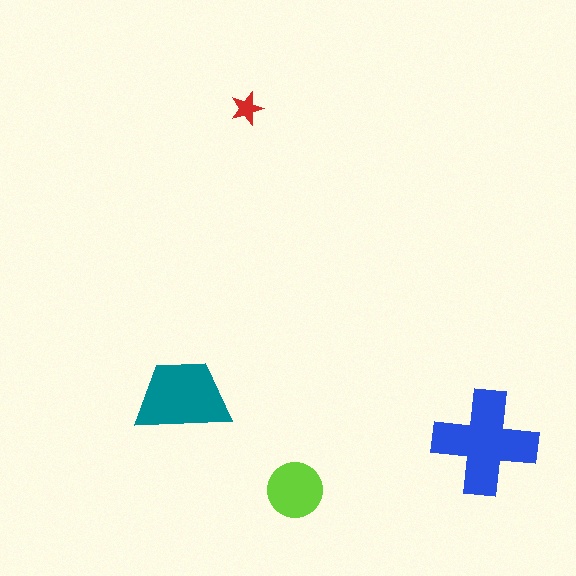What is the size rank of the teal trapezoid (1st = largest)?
2nd.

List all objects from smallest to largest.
The red star, the lime circle, the teal trapezoid, the blue cross.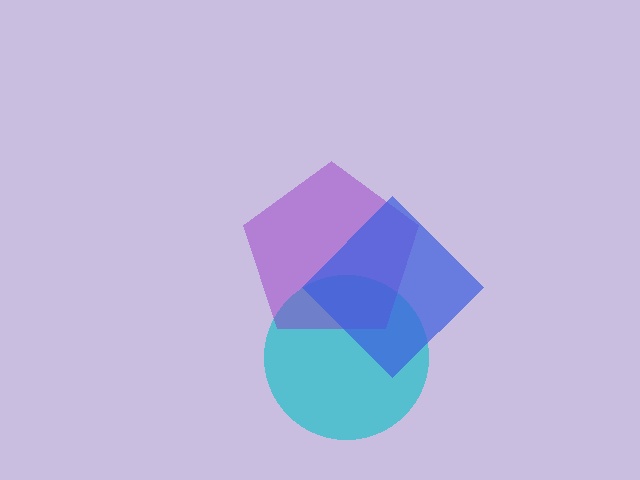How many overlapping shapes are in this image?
There are 3 overlapping shapes in the image.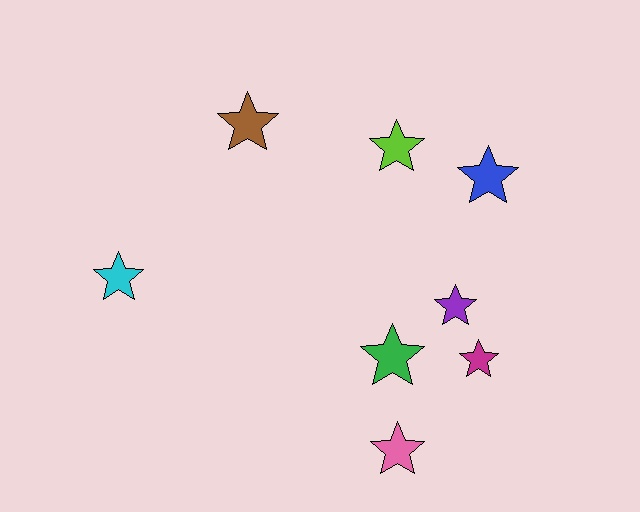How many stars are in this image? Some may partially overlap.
There are 8 stars.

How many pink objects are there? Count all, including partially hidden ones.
There is 1 pink object.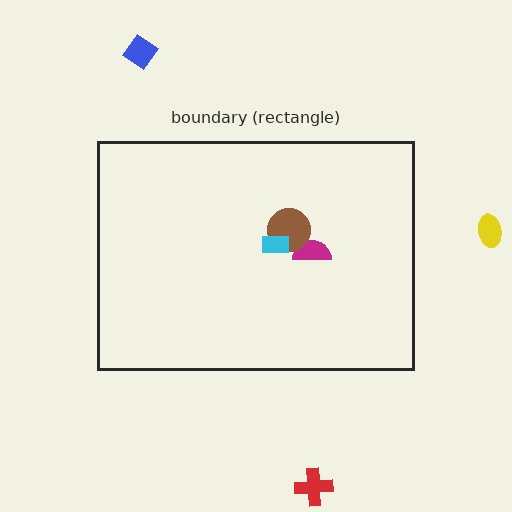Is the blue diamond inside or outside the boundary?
Outside.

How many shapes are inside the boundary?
3 inside, 3 outside.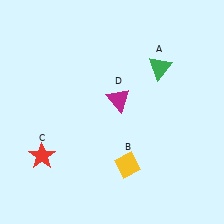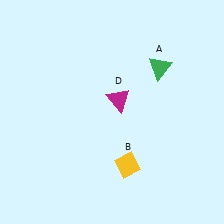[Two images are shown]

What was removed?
The red star (C) was removed in Image 2.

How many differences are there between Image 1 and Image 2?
There is 1 difference between the two images.